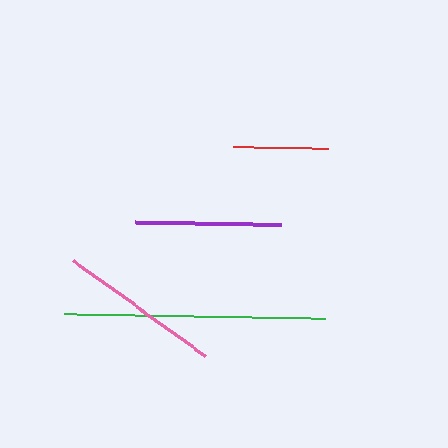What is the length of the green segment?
The green segment is approximately 262 pixels long.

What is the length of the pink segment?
The pink segment is approximately 163 pixels long.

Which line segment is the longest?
The green line is the longest at approximately 262 pixels.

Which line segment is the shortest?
The red line is the shortest at approximately 94 pixels.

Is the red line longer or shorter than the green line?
The green line is longer than the red line.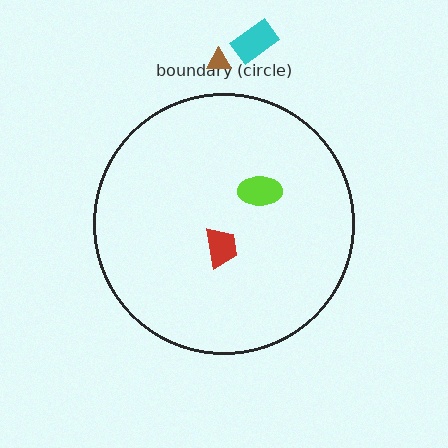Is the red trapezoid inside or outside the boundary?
Inside.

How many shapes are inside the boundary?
2 inside, 2 outside.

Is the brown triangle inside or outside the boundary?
Outside.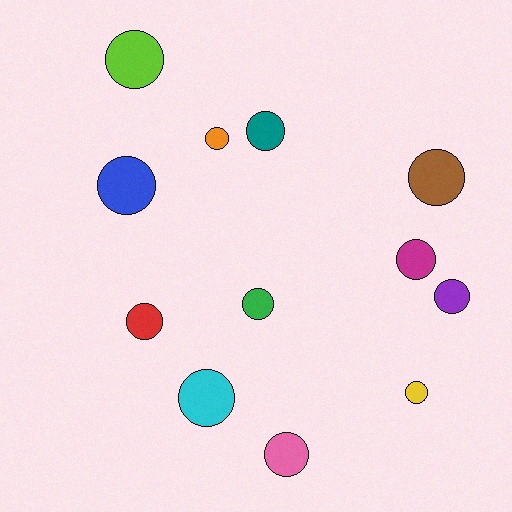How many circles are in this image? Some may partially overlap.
There are 12 circles.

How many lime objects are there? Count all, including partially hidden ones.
There is 1 lime object.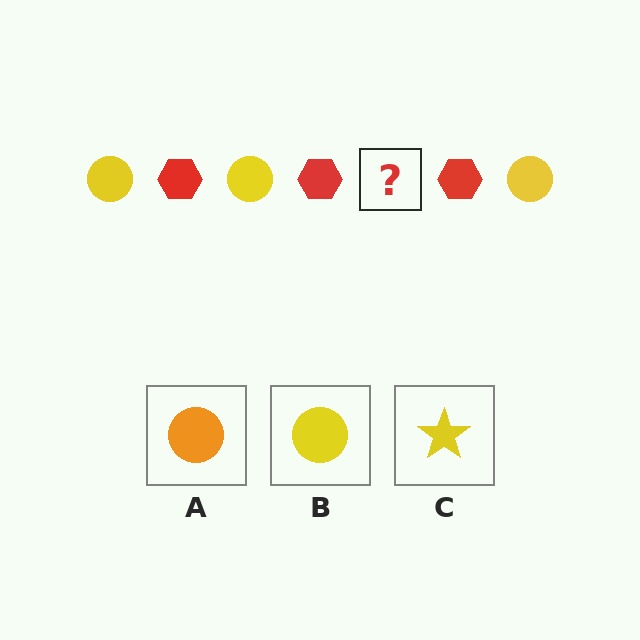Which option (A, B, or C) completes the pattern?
B.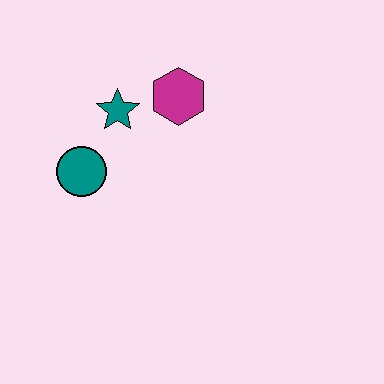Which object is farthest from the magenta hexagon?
The teal circle is farthest from the magenta hexagon.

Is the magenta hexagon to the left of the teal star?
No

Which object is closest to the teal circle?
The teal star is closest to the teal circle.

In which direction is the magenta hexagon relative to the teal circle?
The magenta hexagon is to the right of the teal circle.